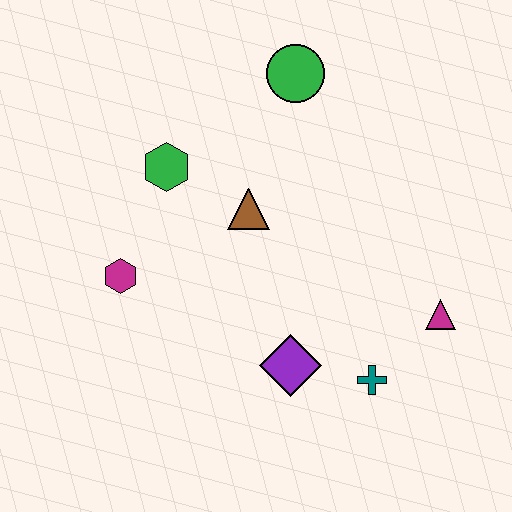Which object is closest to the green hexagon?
The brown triangle is closest to the green hexagon.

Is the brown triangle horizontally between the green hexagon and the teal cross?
Yes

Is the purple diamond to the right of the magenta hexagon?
Yes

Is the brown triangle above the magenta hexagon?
Yes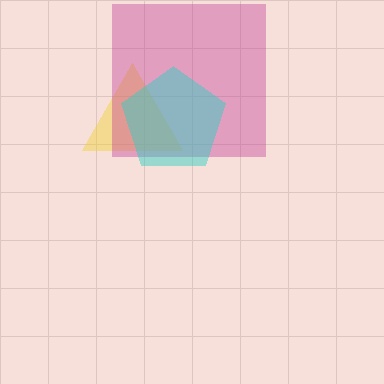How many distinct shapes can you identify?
There are 3 distinct shapes: a yellow triangle, a magenta square, a cyan pentagon.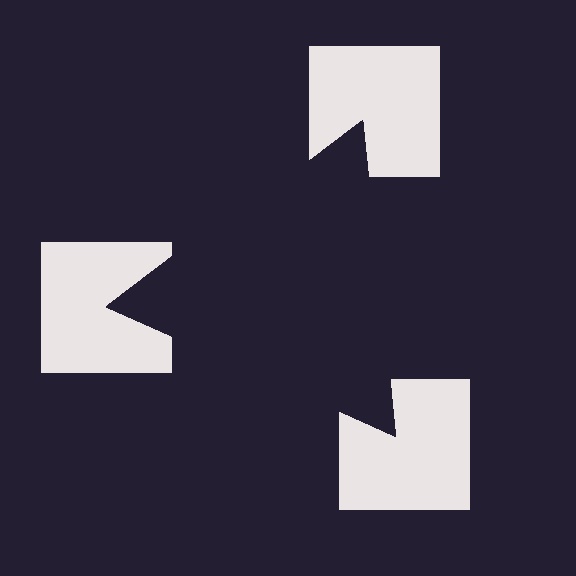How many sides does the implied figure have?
3 sides.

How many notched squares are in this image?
There are 3 — one at each vertex of the illusory triangle.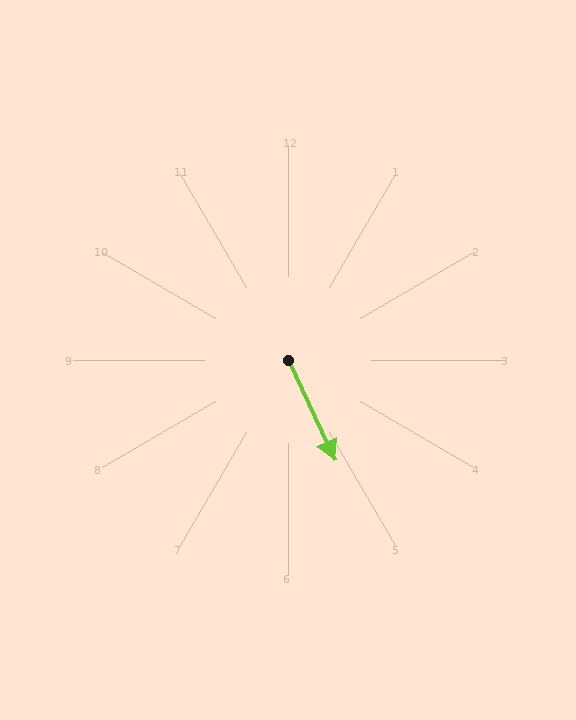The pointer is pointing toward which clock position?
Roughly 5 o'clock.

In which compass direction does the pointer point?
Southeast.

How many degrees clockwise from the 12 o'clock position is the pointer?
Approximately 155 degrees.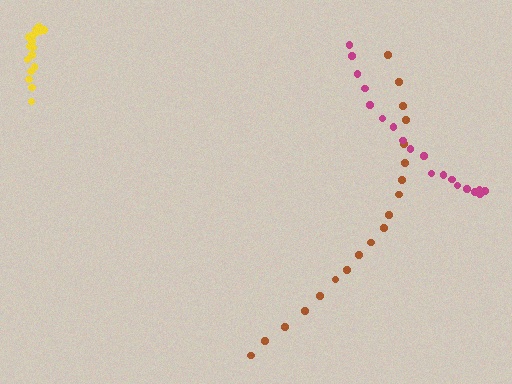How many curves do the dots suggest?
There are 3 distinct paths.